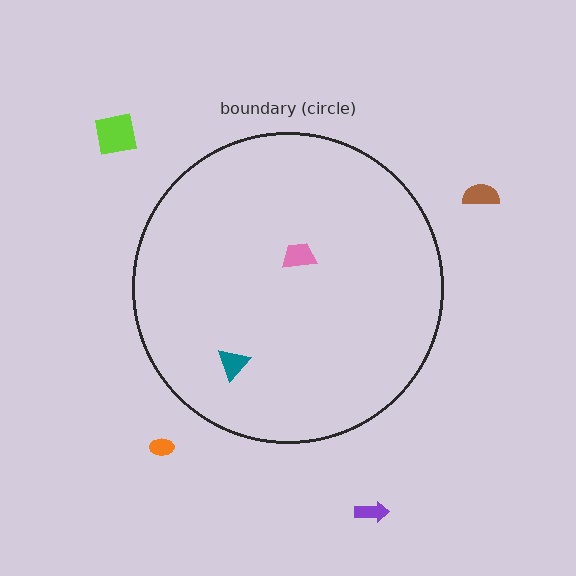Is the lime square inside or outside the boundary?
Outside.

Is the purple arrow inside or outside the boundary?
Outside.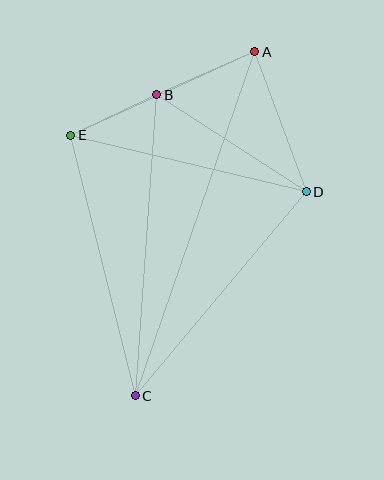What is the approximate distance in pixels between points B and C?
The distance between B and C is approximately 302 pixels.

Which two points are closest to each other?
Points B and E are closest to each other.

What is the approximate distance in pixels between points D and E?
The distance between D and E is approximately 242 pixels.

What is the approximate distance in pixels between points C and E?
The distance between C and E is approximately 268 pixels.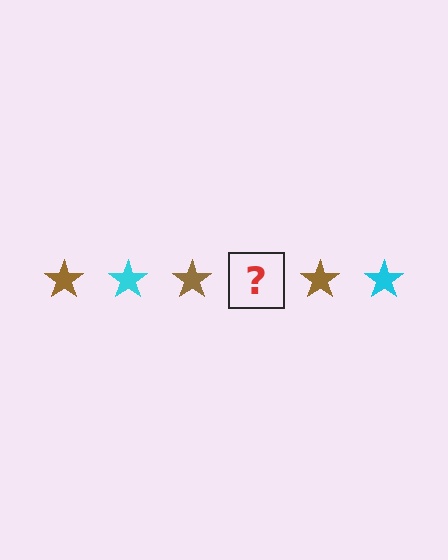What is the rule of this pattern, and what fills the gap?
The rule is that the pattern cycles through brown, cyan stars. The gap should be filled with a cyan star.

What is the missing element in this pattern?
The missing element is a cyan star.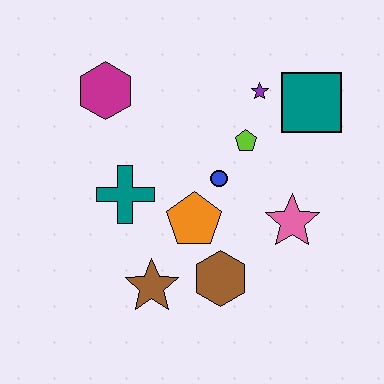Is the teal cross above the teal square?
No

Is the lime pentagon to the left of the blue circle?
No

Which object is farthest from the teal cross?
The teal square is farthest from the teal cross.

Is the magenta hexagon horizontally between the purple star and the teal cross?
No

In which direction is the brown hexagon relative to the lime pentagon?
The brown hexagon is below the lime pentagon.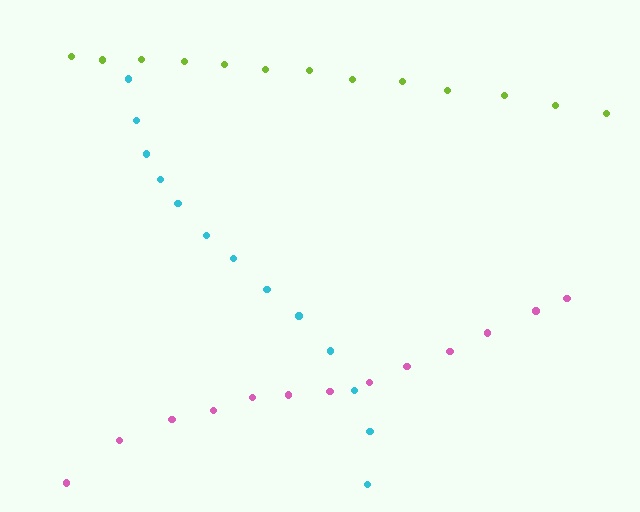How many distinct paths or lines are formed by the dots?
There are 3 distinct paths.